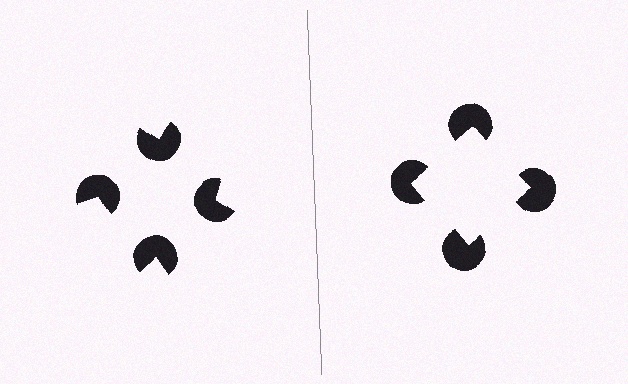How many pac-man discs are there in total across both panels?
8 — 4 on each side.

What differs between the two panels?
The pac-man discs are positioned identically on both sides; only the wedge orientations differ. On the right they align to a square; on the left they are misaligned.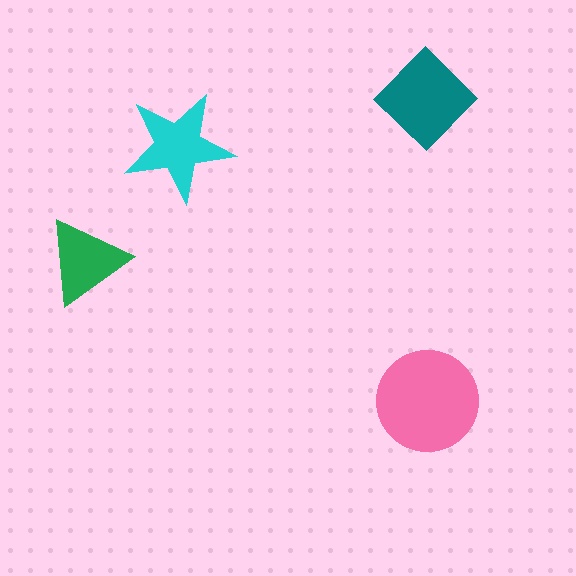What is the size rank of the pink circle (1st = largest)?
1st.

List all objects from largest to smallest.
The pink circle, the teal diamond, the cyan star, the green triangle.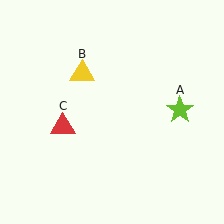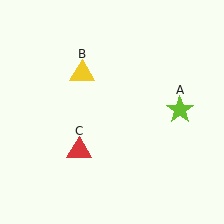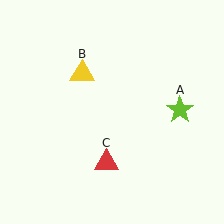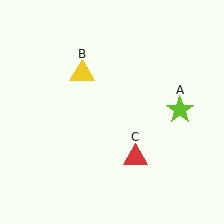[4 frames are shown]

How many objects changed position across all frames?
1 object changed position: red triangle (object C).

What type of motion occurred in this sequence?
The red triangle (object C) rotated counterclockwise around the center of the scene.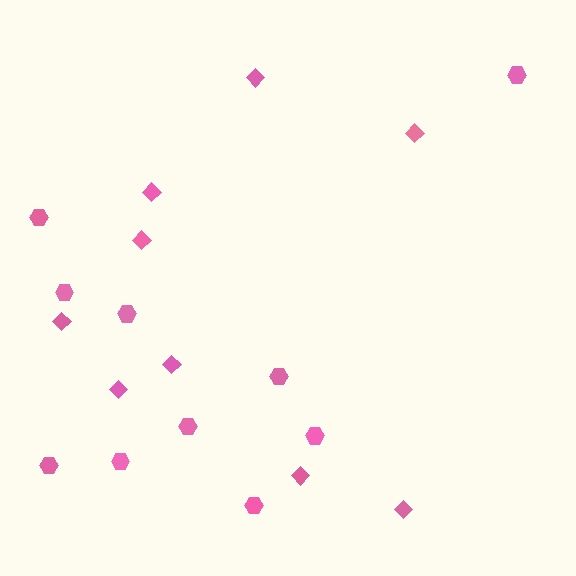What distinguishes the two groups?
There are 2 groups: one group of diamonds (9) and one group of hexagons (10).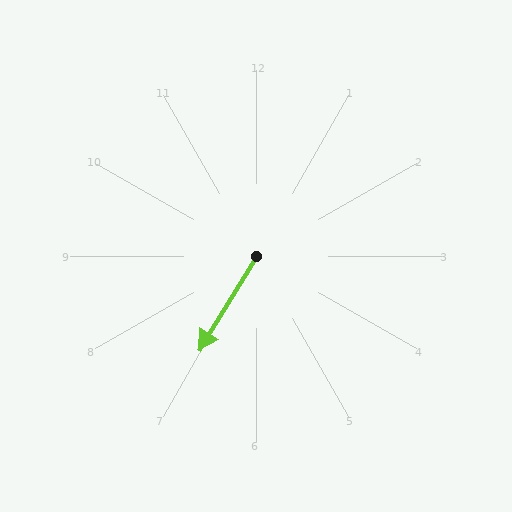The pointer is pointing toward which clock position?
Roughly 7 o'clock.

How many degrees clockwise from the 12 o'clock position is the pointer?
Approximately 211 degrees.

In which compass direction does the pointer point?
Southwest.